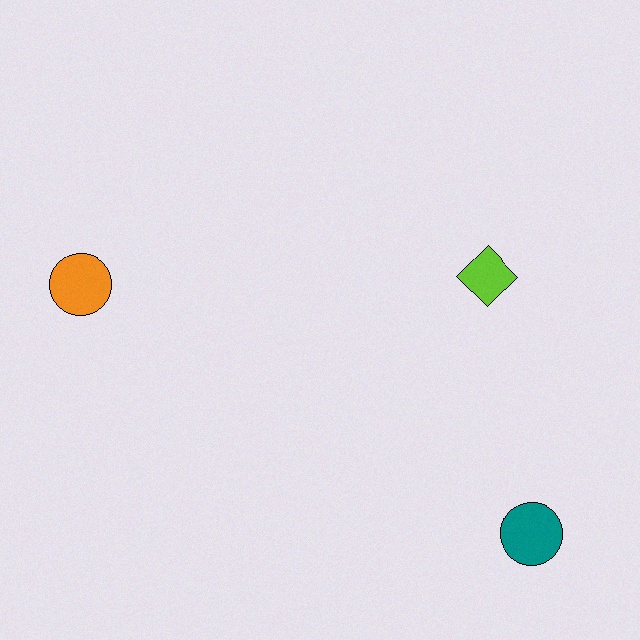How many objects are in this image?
There are 3 objects.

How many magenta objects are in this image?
There are no magenta objects.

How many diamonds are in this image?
There is 1 diamond.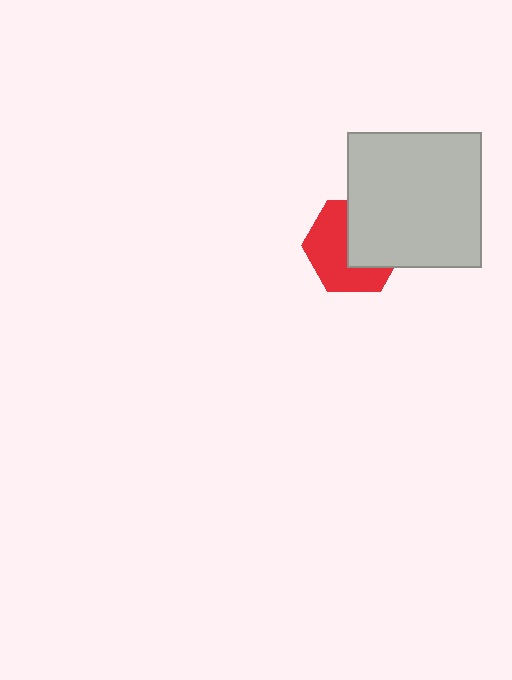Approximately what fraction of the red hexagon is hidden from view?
Roughly 45% of the red hexagon is hidden behind the light gray square.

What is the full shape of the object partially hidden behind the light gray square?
The partially hidden object is a red hexagon.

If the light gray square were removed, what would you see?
You would see the complete red hexagon.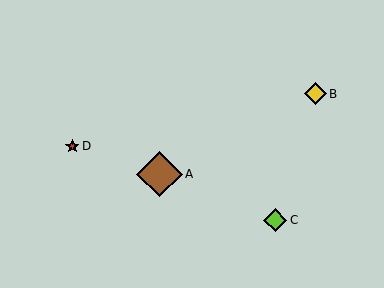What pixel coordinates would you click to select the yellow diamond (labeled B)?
Click at (315, 94) to select the yellow diamond B.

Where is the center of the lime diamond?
The center of the lime diamond is at (275, 220).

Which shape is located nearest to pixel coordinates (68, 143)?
The red star (labeled D) at (72, 146) is nearest to that location.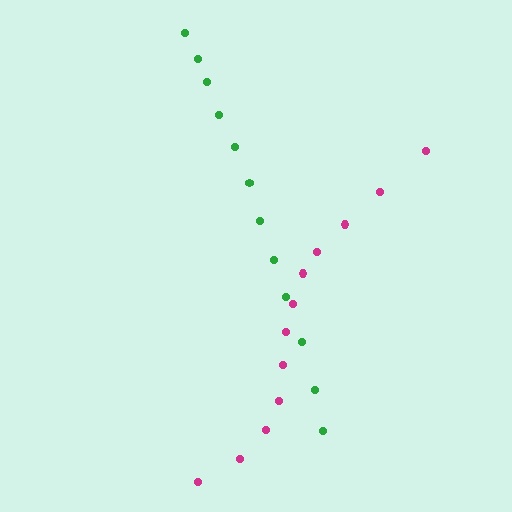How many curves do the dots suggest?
There are 2 distinct paths.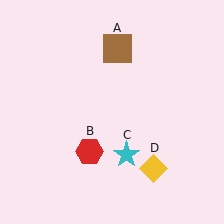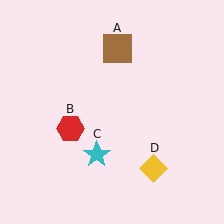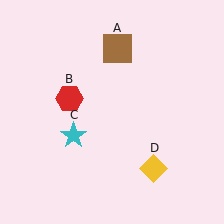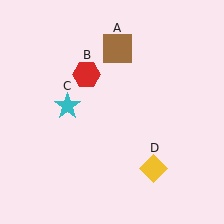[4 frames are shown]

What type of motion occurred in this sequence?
The red hexagon (object B), cyan star (object C) rotated clockwise around the center of the scene.